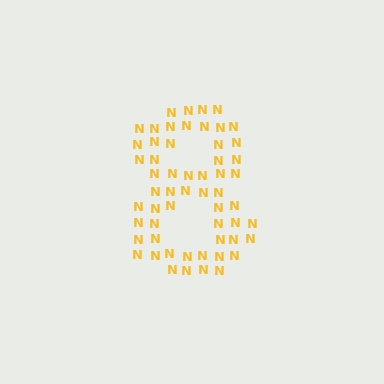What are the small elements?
The small elements are letter N's.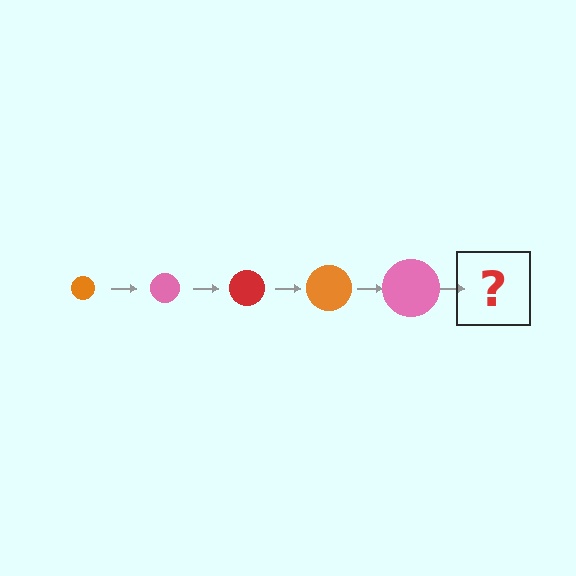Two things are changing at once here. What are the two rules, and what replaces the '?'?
The two rules are that the circle grows larger each step and the color cycles through orange, pink, and red. The '?' should be a red circle, larger than the previous one.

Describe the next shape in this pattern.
It should be a red circle, larger than the previous one.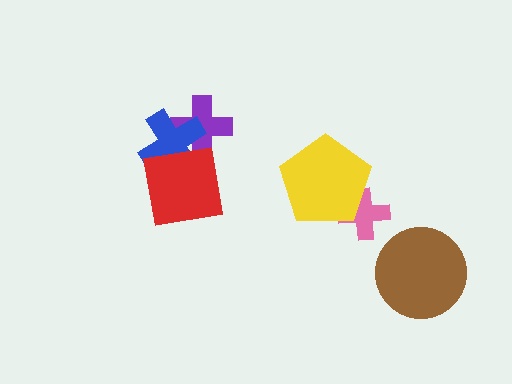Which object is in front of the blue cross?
The red square is in front of the blue cross.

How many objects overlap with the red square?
2 objects overlap with the red square.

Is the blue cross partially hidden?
Yes, it is partially covered by another shape.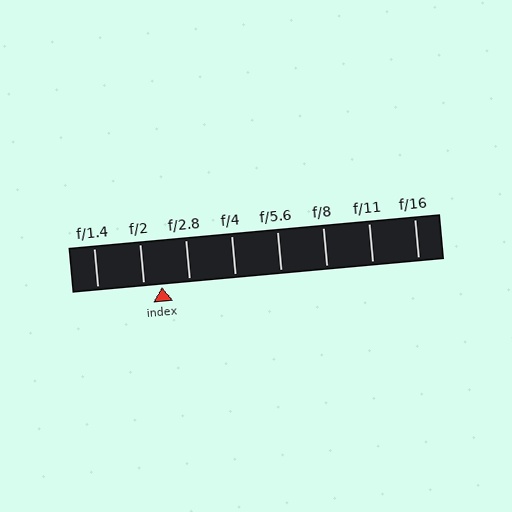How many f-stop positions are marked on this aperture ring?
There are 8 f-stop positions marked.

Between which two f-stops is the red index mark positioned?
The index mark is between f/2 and f/2.8.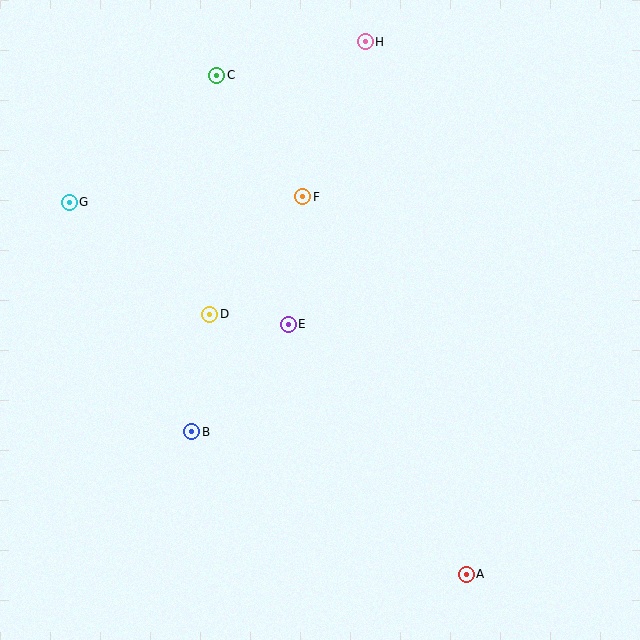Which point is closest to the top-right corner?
Point H is closest to the top-right corner.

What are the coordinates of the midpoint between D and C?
The midpoint between D and C is at (213, 195).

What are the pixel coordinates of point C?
Point C is at (217, 75).